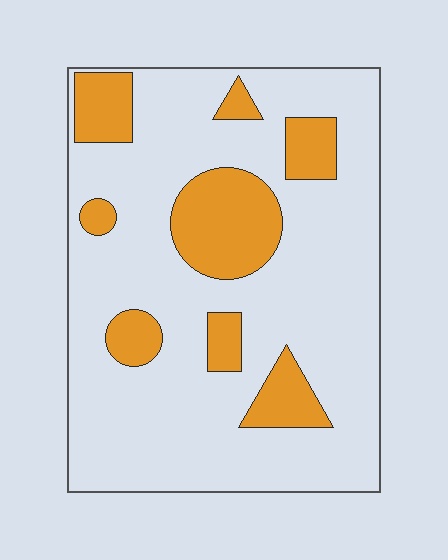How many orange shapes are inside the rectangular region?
8.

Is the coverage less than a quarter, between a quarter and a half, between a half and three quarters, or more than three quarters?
Less than a quarter.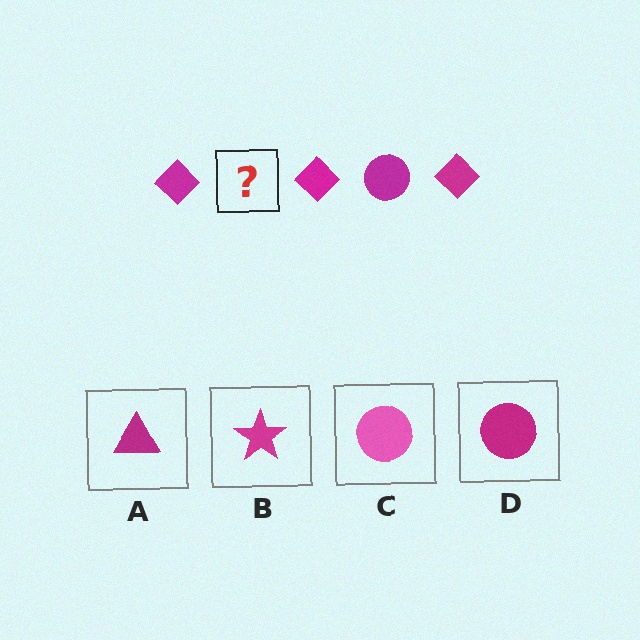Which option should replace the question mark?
Option D.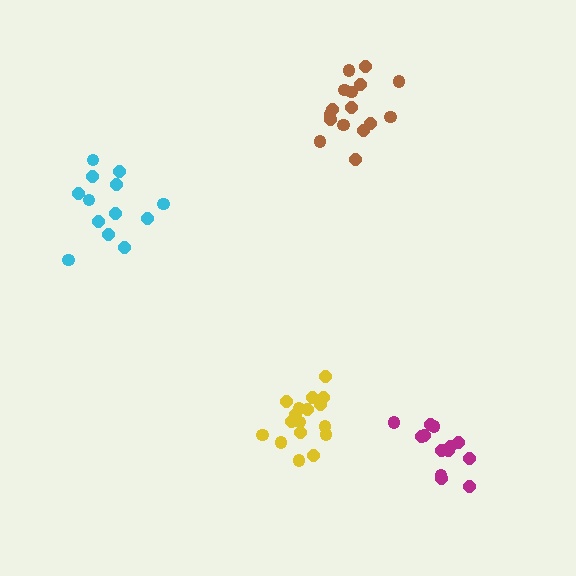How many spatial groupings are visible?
There are 4 spatial groupings.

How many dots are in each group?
Group 1: 13 dots, Group 2: 13 dots, Group 3: 16 dots, Group 4: 17 dots (59 total).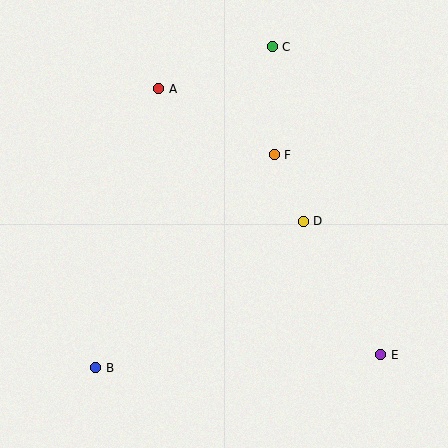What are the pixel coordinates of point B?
Point B is at (96, 368).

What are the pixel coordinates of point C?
Point C is at (272, 47).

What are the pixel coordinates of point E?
Point E is at (381, 355).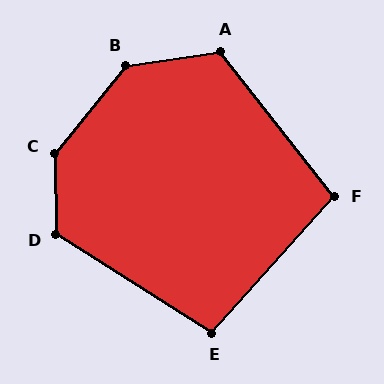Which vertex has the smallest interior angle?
E, at approximately 99 degrees.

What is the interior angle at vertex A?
Approximately 120 degrees (obtuse).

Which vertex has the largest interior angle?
C, at approximately 140 degrees.